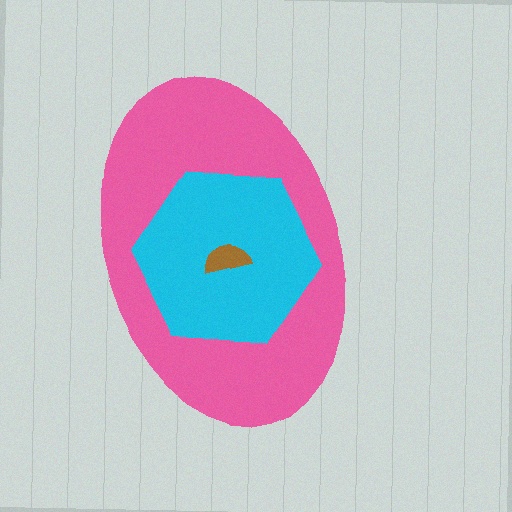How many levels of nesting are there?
3.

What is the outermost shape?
The pink ellipse.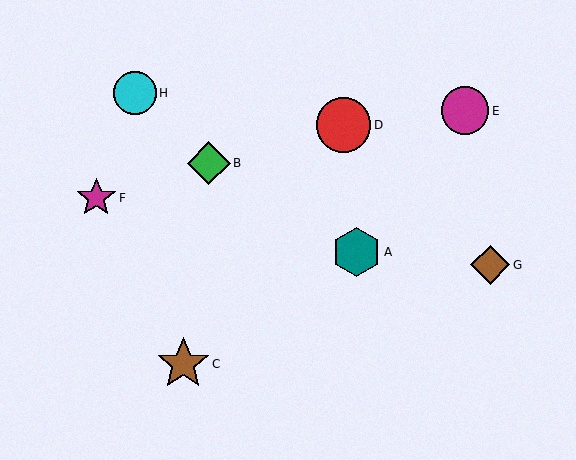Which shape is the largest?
The red circle (labeled D) is the largest.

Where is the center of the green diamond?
The center of the green diamond is at (209, 163).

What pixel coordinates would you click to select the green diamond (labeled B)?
Click at (209, 163) to select the green diamond B.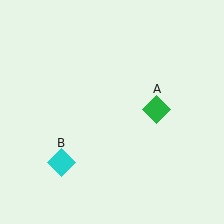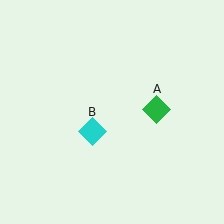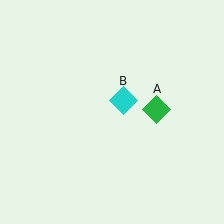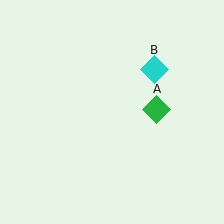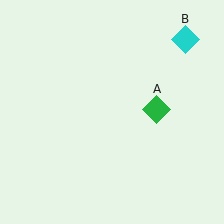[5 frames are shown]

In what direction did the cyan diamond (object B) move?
The cyan diamond (object B) moved up and to the right.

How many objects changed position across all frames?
1 object changed position: cyan diamond (object B).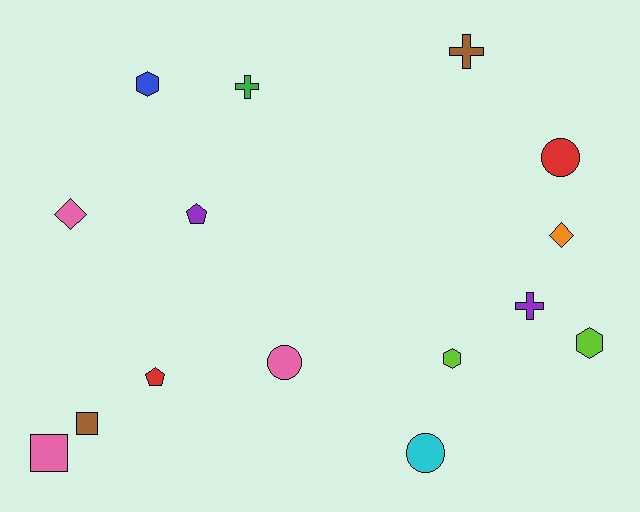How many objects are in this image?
There are 15 objects.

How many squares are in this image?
There are 2 squares.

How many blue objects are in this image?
There is 1 blue object.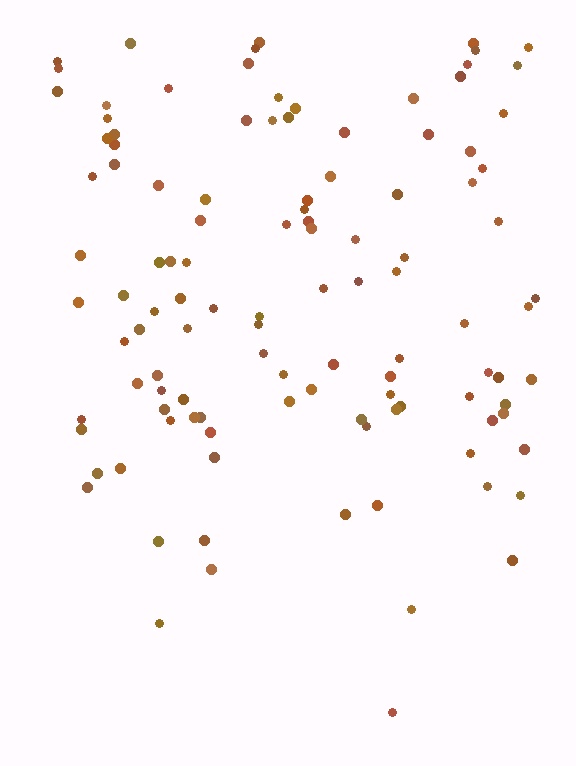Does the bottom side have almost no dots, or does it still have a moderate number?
Still a moderate number, just noticeably fewer than the top.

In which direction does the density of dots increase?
From bottom to top, with the top side densest.